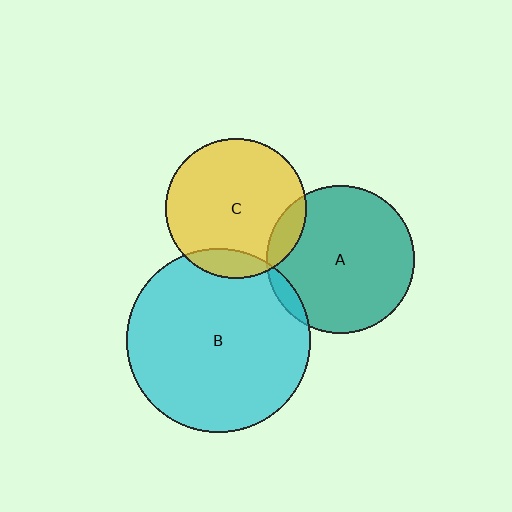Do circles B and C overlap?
Yes.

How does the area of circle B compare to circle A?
Approximately 1.6 times.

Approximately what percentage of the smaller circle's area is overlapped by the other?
Approximately 10%.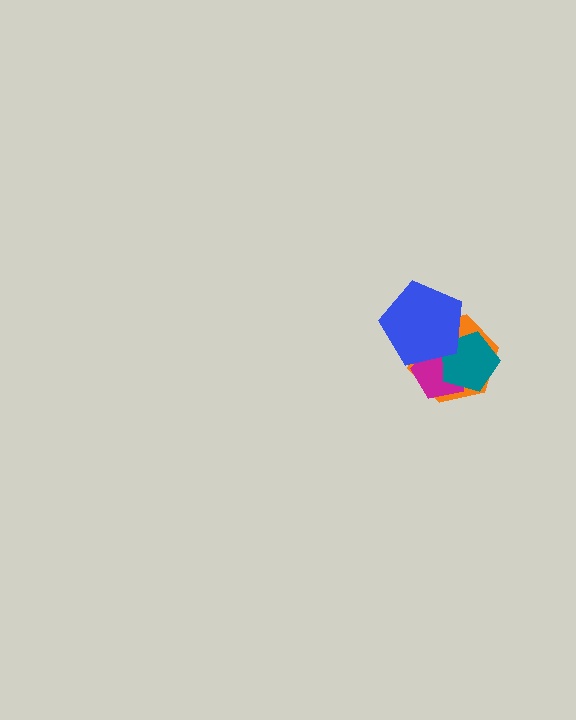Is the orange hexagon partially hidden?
Yes, it is partially covered by another shape.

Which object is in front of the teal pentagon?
The blue pentagon is in front of the teal pentagon.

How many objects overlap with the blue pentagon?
3 objects overlap with the blue pentagon.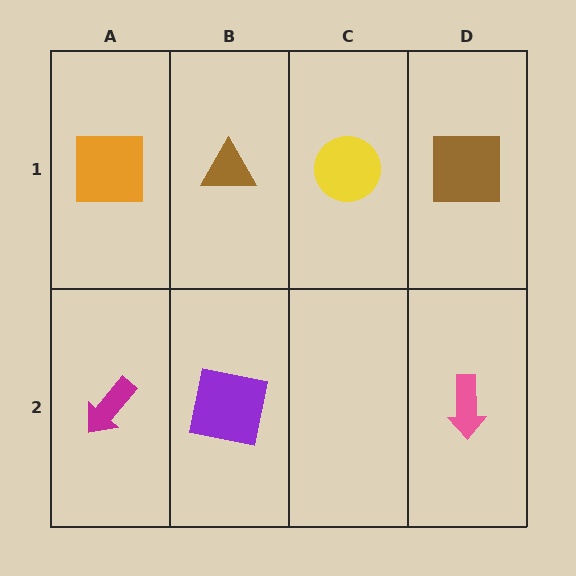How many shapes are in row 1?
4 shapes.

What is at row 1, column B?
A brown triangle.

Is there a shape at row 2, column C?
No, that cell is empty.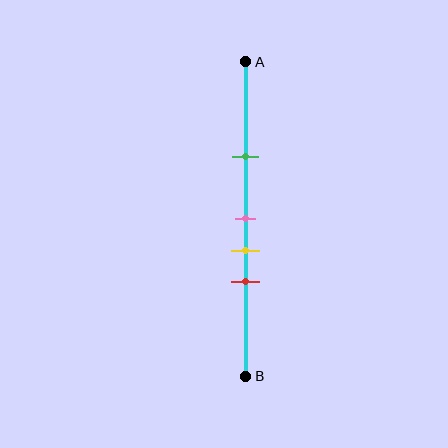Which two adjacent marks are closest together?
The pink and yellow marks are the closest adjacent pair.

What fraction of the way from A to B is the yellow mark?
The yellow mark is approximately 60% (0.6) of the way from A to B.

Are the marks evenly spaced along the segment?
No, the marks are not evenly spaced.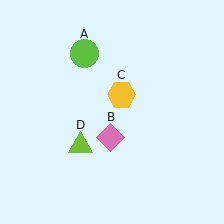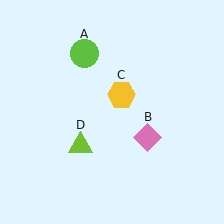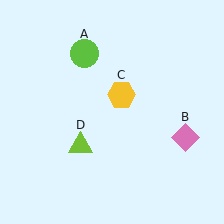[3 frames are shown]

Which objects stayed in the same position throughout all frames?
Lime circle (object A) and yellow hexagon (object C) and lime triangle (object D) remained stationary.